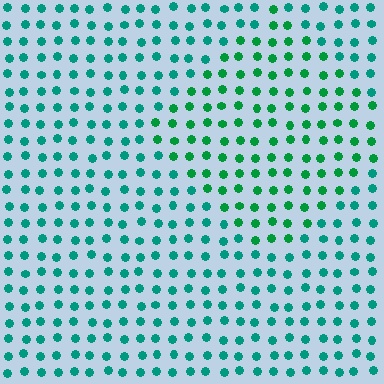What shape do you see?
I see a diamond.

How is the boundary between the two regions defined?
The boundary is defined purely by a slight shift in hue (about 29 degrees). Spacing, size, and orientation are identical on both sides.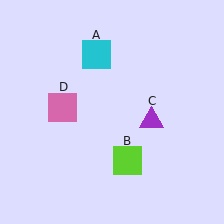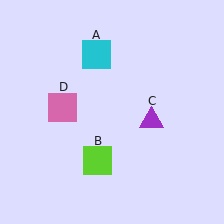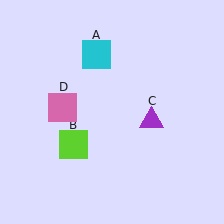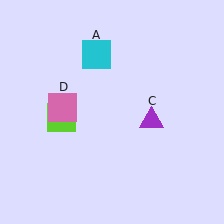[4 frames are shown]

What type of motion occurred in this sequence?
The lime square (object B) rotated clockwise around the center of the scene.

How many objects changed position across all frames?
1 object changed position: lime square (object B).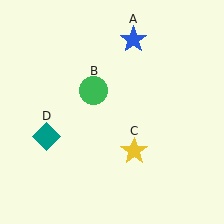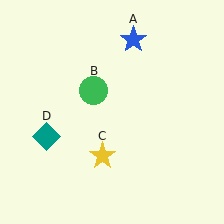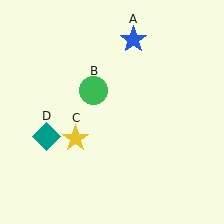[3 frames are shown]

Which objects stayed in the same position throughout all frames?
Blue star (object A) and green circle (object B) and teal diamond (object D) remained stationary.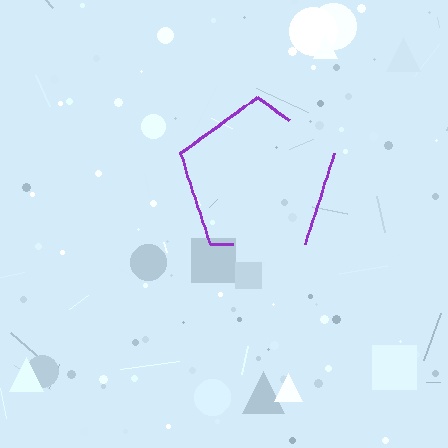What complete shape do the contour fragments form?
The contour fragments form a pentagon.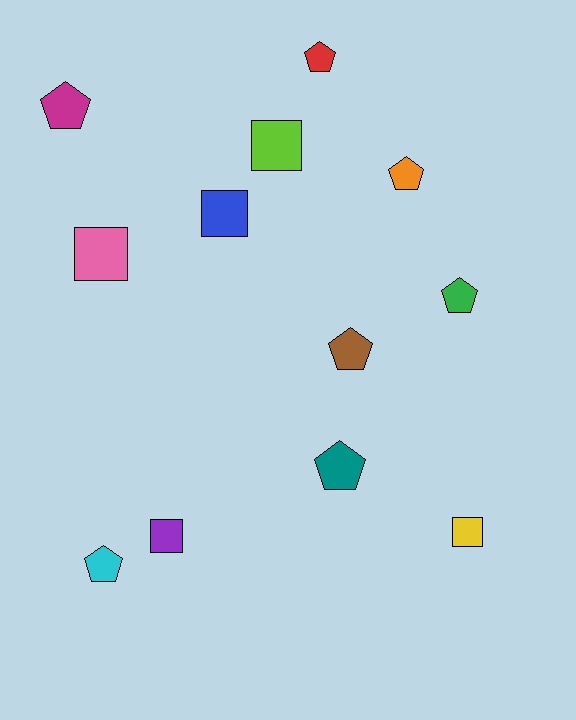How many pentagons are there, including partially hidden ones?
There are 7 pentagons.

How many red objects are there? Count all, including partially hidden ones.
There is 1 red object.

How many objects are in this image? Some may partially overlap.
There are 12 objects.